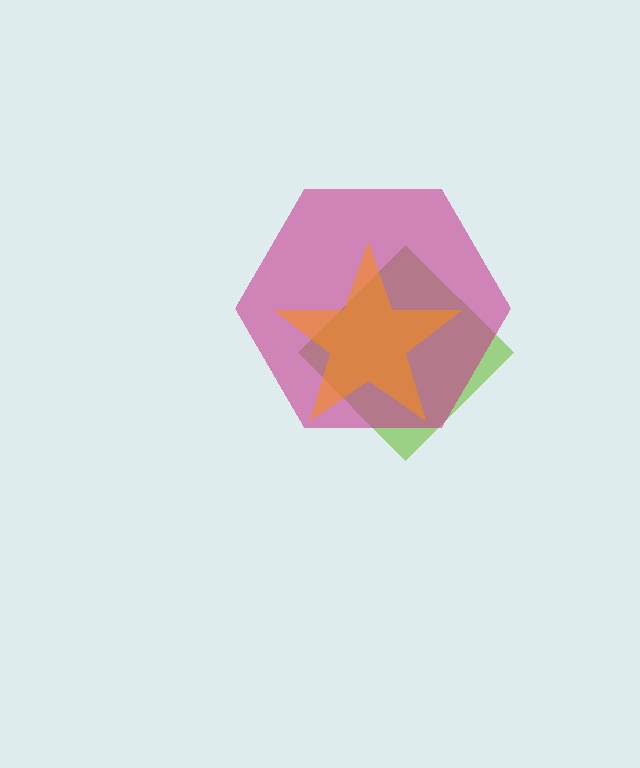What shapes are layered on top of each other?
The layered shapes are: a lime diamond, a magenta hexagon, an orange star.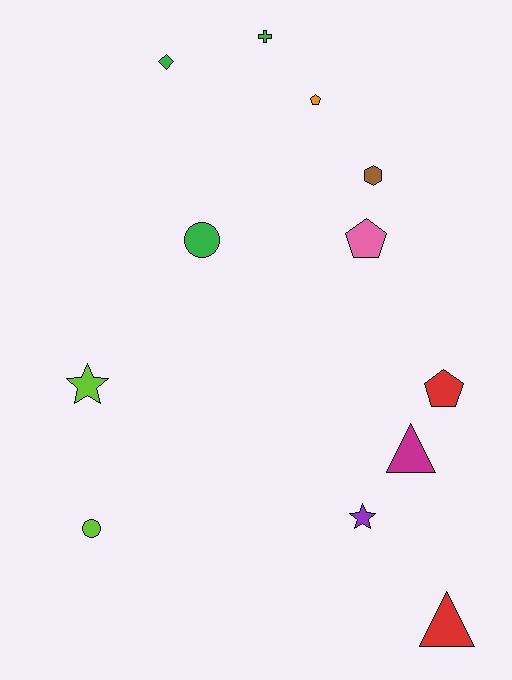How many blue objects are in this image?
There are no blue objects.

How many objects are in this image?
There are 12 objects.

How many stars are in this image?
There are 2 stars.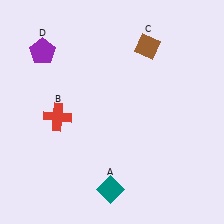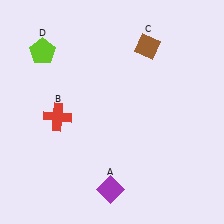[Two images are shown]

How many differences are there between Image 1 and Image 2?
There are 2 differences between the two images.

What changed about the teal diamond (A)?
In Image 1, A is teal. In Image 2, it changed to purple.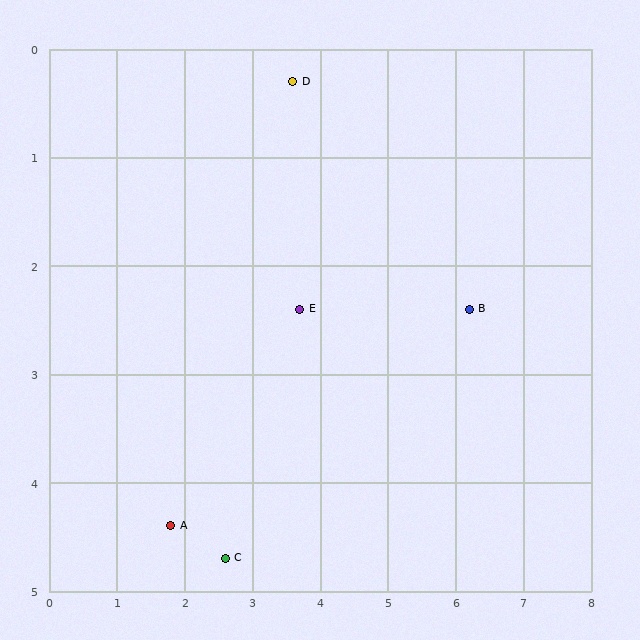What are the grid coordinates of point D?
Point D is at approximately (3.6, 0.3).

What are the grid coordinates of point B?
Point B is at approximately (6.2, 2.4).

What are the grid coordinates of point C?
Point C is at approximately (2.6, 4.7).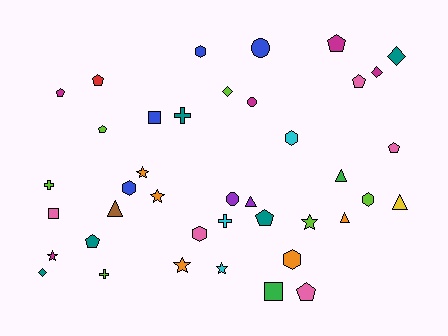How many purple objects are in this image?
There are 2 purple objects.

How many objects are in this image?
There are 40 objects.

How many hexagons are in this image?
There are 6 hexagons.